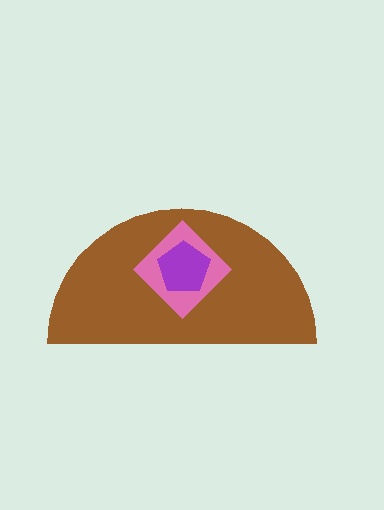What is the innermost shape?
The purple pentagon.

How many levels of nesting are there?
3.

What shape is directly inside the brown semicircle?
The pink diamond.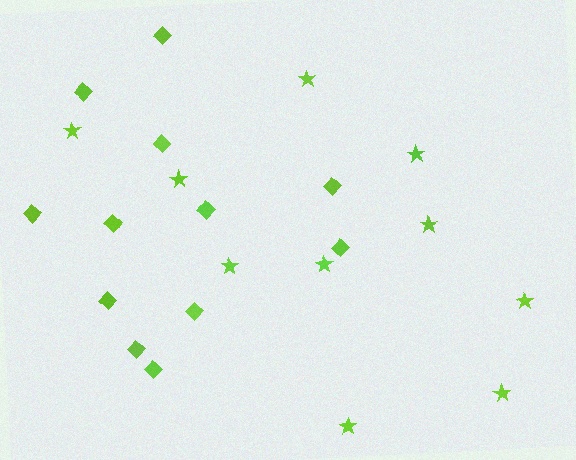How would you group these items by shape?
There are 2 groups: one group of diamonds (12) and one group of stars (10).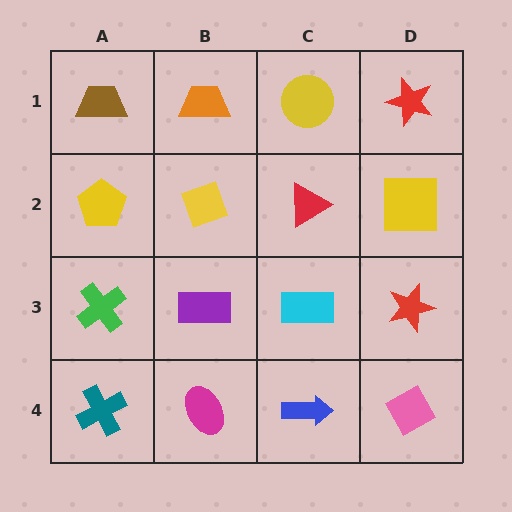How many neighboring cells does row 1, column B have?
3.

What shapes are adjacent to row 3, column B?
A yellow diamond (row 2, column B), a magenta ellipse (row 4, column B), a green cross (row 3, column A), a cyan rectangle (row 3, column C).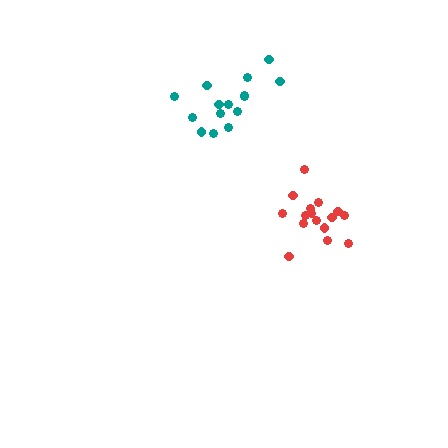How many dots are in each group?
Group 1: 15 dots, Group 2: 16 dots (31 total).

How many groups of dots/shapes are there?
There are 2 groups.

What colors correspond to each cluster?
The clusters are colored: teal, red.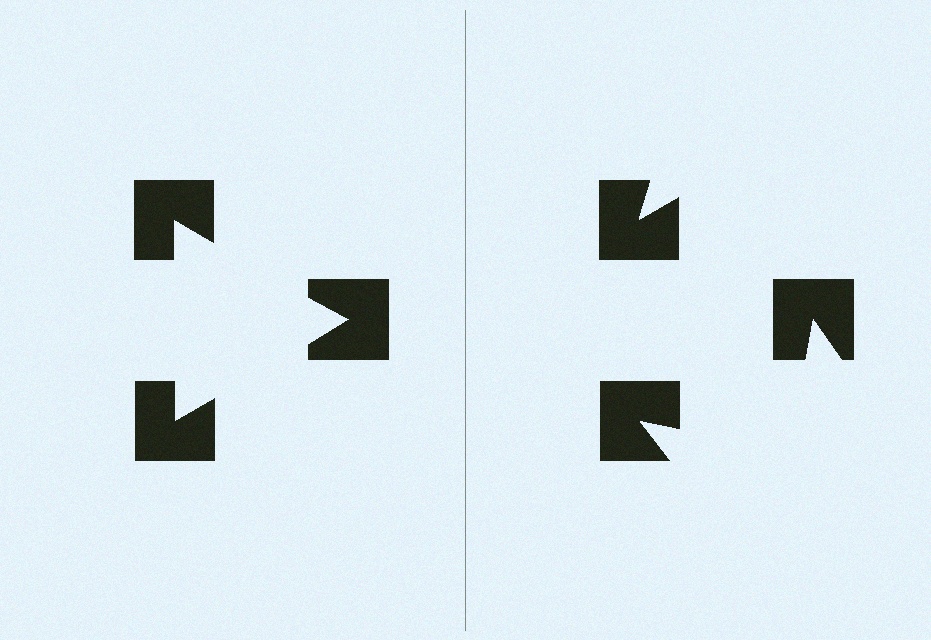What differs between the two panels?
The notched squares are positioned identically on both sides; only the wedge orientations differ. On the left they align to a triangle; on the right they are misaligned.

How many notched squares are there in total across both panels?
6 — 3 on each side.